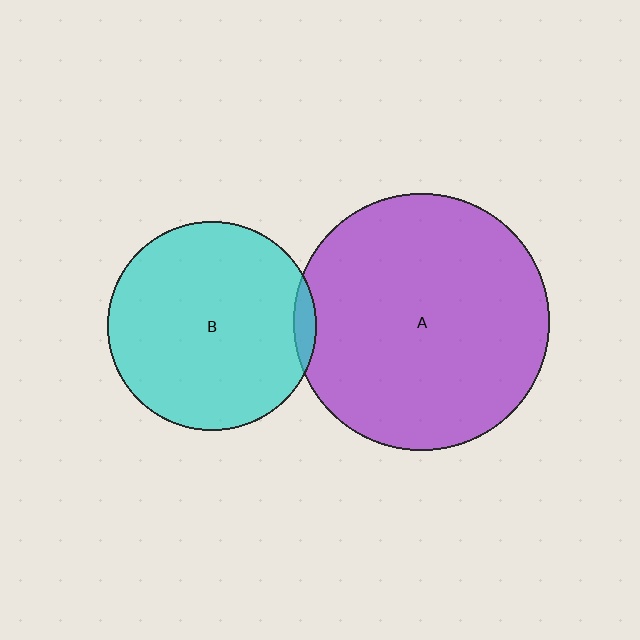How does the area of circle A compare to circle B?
Approximately 1.5 times.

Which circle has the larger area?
Circle A (purple).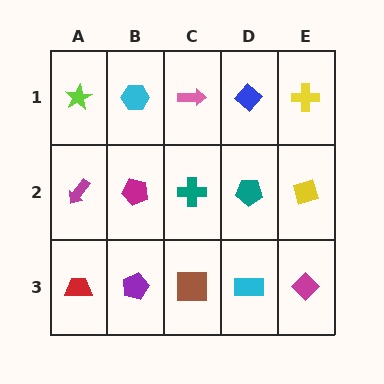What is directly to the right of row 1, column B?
A pink arrow.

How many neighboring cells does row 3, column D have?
3.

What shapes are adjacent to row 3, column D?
A teal pentagon (row 2, column D), a brown square (row 3, column C), a magenta diamond (row 3, column E).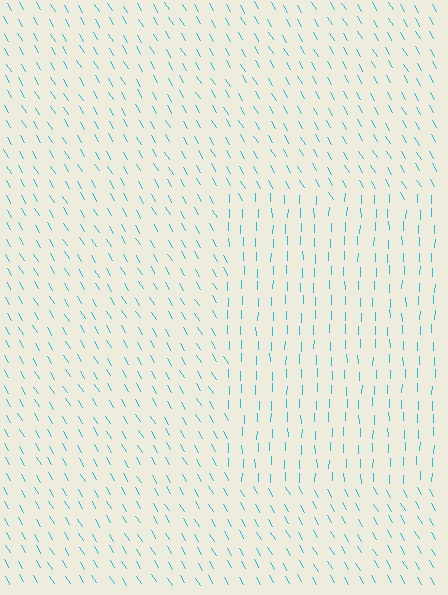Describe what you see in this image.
The image is filled with small cyan line segments. A rectangle region in the image has lines oriented differently from the surrounding lines, creating a visible texture boundary.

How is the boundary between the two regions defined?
The boundary is defined purely by a change in line orientation (approximately 31 degrees difference). All lines are the same color and thickness.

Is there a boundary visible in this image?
Yes, there is a texture boundary formed by a change in line orientation.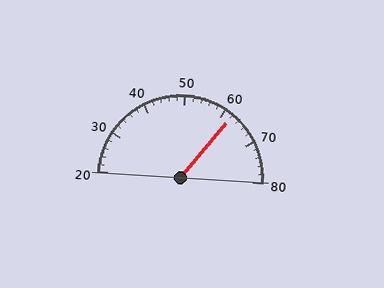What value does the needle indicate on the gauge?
The needle indicates approximately 62.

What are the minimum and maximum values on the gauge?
The gauge ranges from 20 to 80.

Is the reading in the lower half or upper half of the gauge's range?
The reading is in the upper half of the range (20 to 80).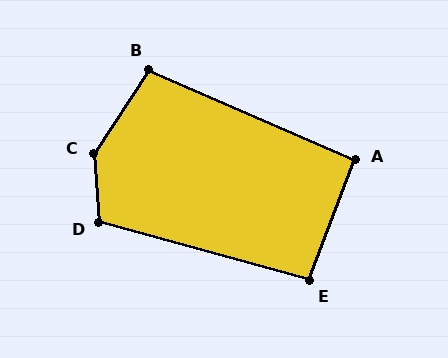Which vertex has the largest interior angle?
C, at approximately 143 degrees.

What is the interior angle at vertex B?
Approximately 100 degrees (obtuse).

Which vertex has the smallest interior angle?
A, at approximately 93 degrees.